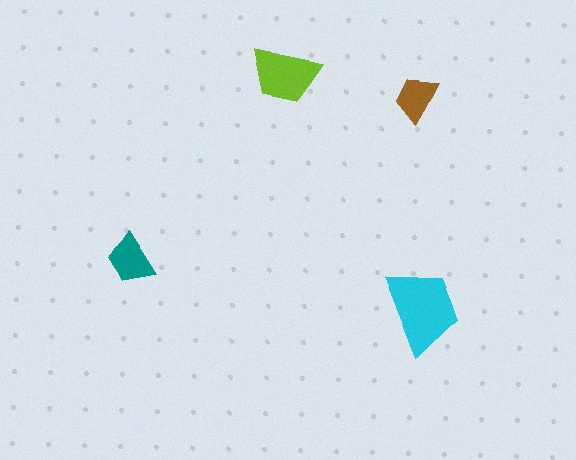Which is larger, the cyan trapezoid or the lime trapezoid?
The cyan one.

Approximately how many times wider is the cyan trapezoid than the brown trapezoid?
About 2 times wider.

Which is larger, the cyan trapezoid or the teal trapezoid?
The cyan one.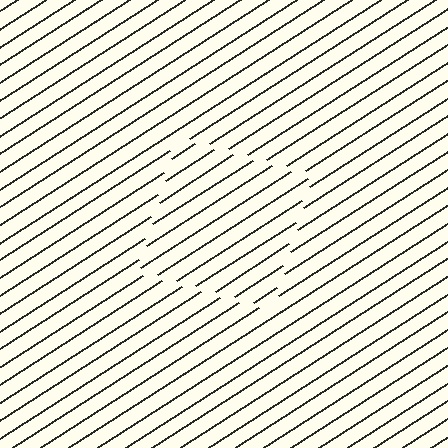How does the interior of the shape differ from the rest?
The interior of the shape contains the same grating, shifted by half a period — the contour is defined by the phase discontinuity where line-ends from the inner and outer gratings abut.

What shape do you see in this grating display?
An illusory square. The interior of the shape contains the same grating, shifted by half a period — the contour is defined by the phase discontinuity where line-ends from the inner and outer gratings abut.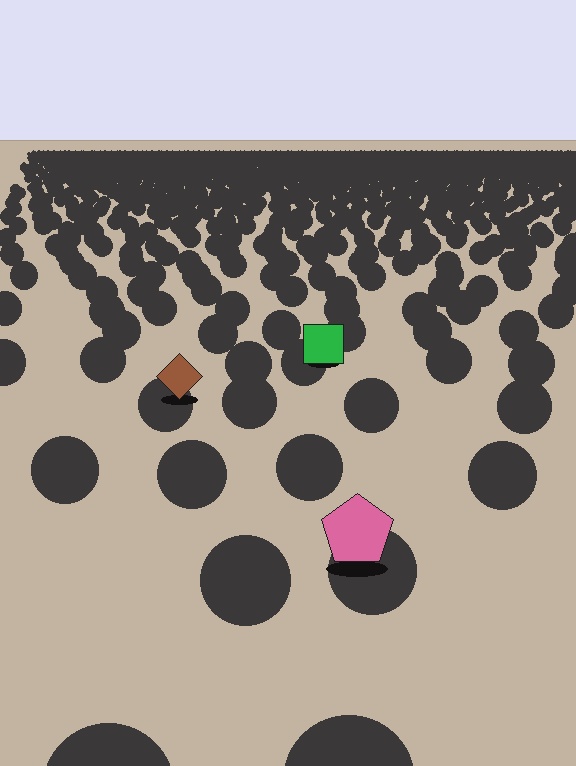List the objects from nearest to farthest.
From nearest to farthest: the pink pentagon, the brown diamond, the green square.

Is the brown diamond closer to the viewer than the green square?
Yes. The brown diamond is closer — you can tell from the texture gradient: the ground texture is coarser near it.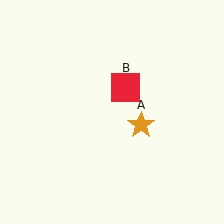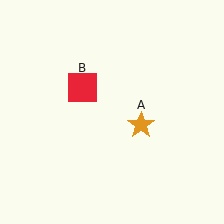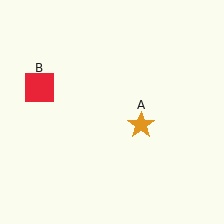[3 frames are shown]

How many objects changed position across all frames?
1 object changed position: red square (object B).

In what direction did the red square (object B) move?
The red square (object B) moved left.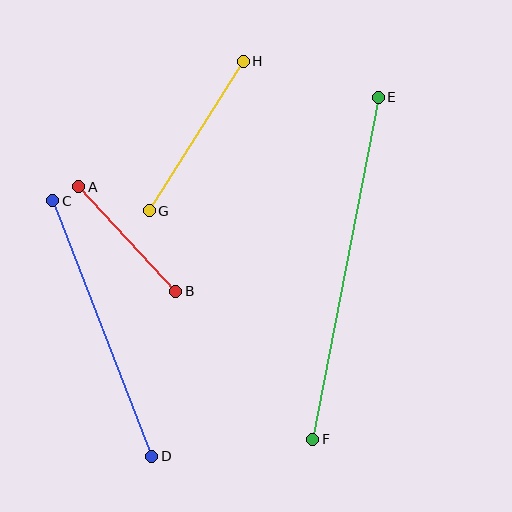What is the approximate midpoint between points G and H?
The midpoint is at approximately (196, 136) pixels.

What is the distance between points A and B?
The distance is approximately 143 pixels.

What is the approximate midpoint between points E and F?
The midpoint is at approximately (346, 268) pixels.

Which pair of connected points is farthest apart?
Points E and F are farthest apart.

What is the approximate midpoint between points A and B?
The midpoint is at approximately (127, 239) pixels.